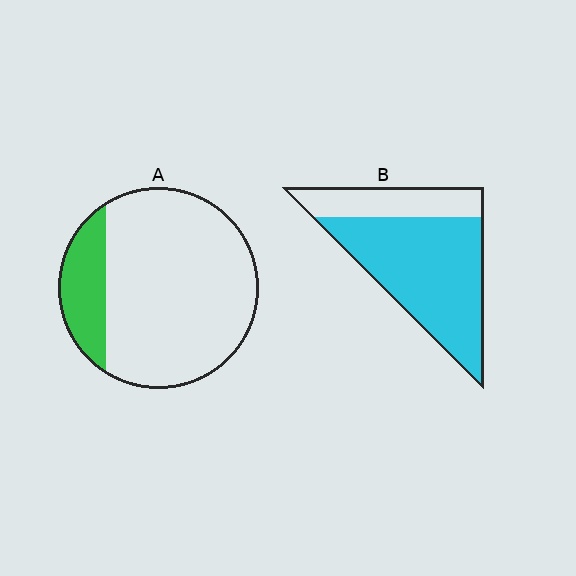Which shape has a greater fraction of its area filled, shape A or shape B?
Shape B.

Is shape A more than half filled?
No.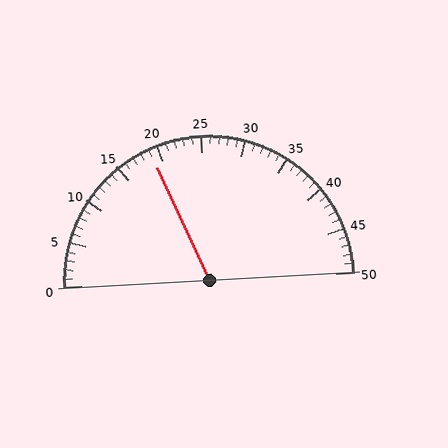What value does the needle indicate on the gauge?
The needle indicates approximately 19.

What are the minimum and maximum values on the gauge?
The gauge ranges from 0 to 50.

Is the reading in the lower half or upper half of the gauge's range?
The reading is in the lower half of the range (0 to 50).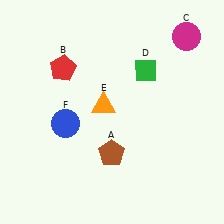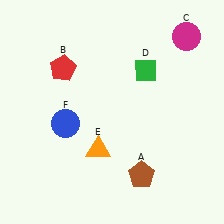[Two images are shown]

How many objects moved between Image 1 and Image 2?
2 objects moved between the two images.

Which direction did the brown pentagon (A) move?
The brown pentagon (A) moved right.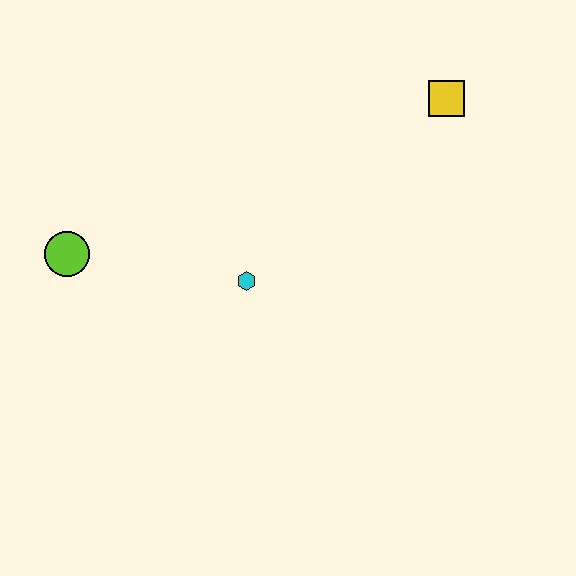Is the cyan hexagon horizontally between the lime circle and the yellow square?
Yes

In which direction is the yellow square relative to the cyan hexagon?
The yellow square is to the right of the cyan hexagon.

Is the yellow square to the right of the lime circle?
Yes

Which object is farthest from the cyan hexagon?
The yellow square is farthest from the cyan hexagon.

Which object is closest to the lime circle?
The cyan hexagon is closest to the lime circle.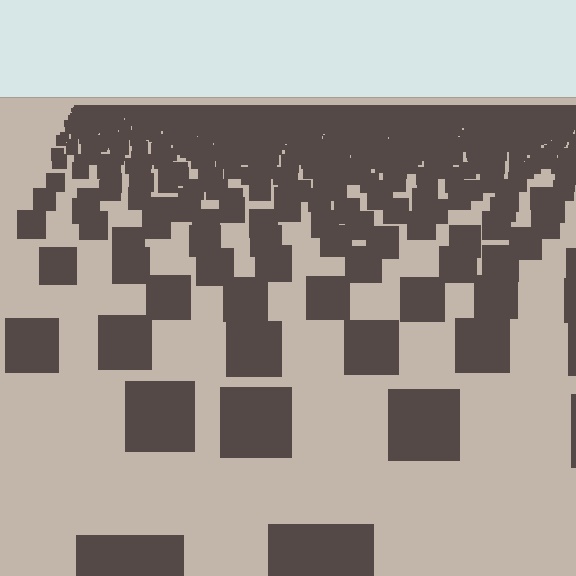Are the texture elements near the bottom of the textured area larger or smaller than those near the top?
Larger. Near the bottom, elements are closer to the viewer and appear at a bigger on-screen size.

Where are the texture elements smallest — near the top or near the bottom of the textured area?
Near the top.